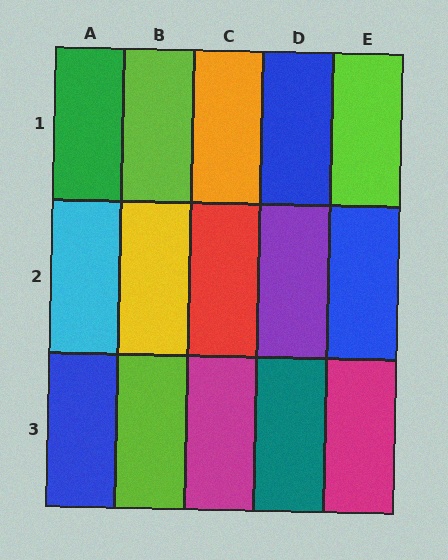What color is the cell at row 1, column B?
Lime.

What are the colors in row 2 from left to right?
Cyan, yellow, red, purple, blue.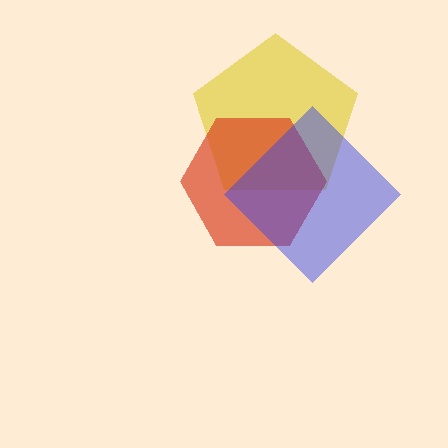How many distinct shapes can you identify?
There are 3 distinct shapes: a yellow pentagon, a red hexagon, a blue diamond.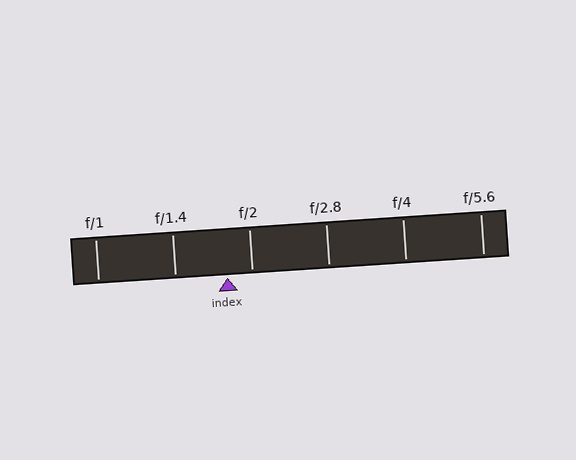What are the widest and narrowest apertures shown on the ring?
The widest aperture shown is f/1 and the narrowest is f/5.6.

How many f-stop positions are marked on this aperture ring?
There are 6 f-stop positions marked.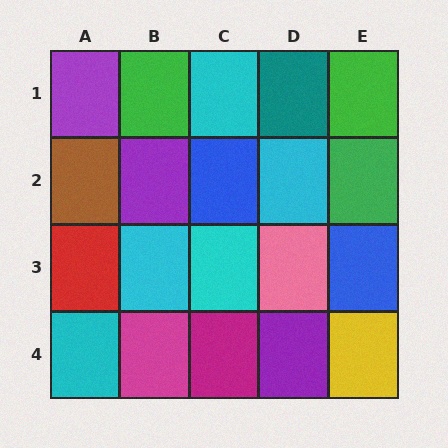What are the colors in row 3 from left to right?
Red, cyan, cyan, pink, blue.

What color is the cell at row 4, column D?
Purple.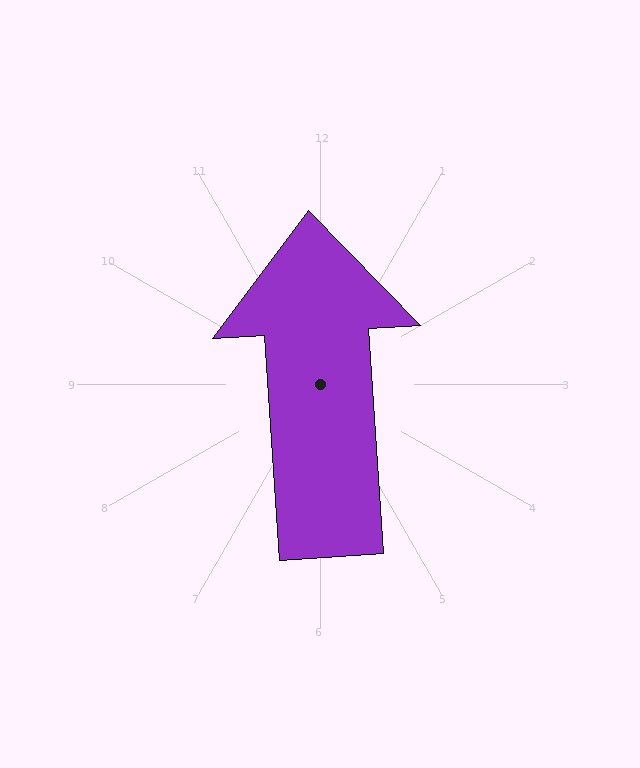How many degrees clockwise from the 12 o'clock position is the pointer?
Approximately 356 degrees.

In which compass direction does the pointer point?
North.